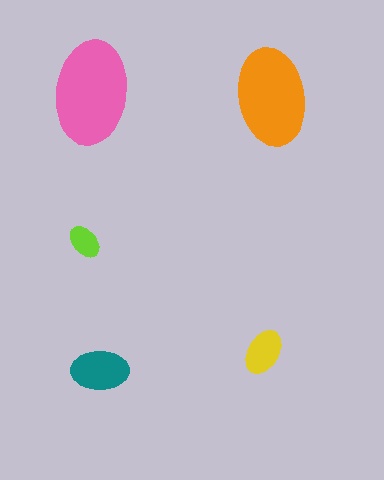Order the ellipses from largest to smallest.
the pink one, the orange one, the teal one, the yellow one, the lime one.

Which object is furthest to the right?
The orange ellipse is rightmost.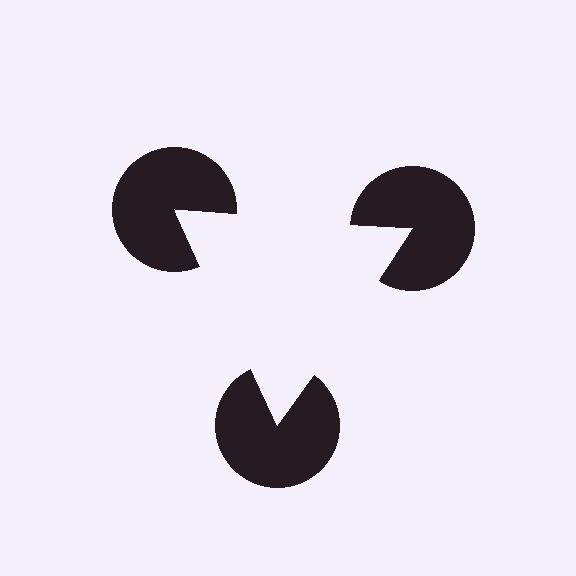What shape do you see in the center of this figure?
An illusory triangle — its edges are inferred from the aligned wedge cuts in the pac-man discs, not physically drawn.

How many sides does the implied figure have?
3 sides.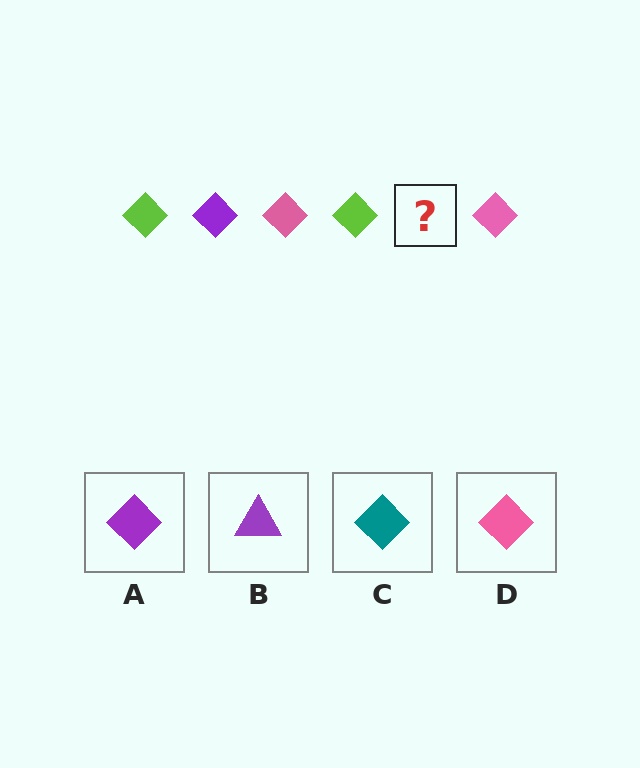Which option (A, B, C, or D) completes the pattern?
A.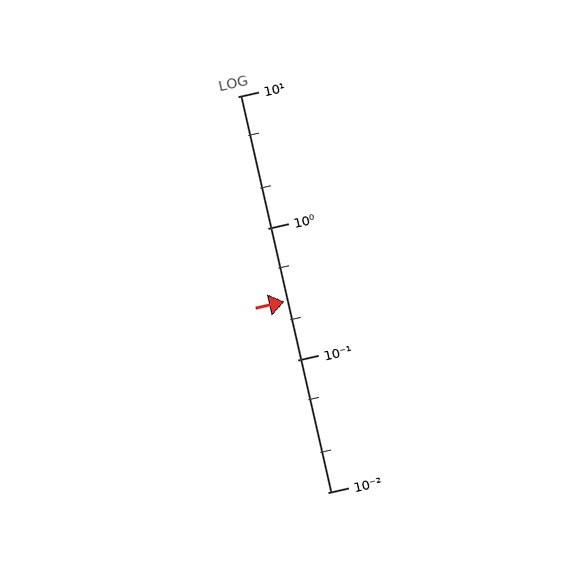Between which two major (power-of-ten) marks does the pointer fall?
The pointer is between 0.1 and 1.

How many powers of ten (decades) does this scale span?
The scale spans 3 decades, from 0.01 to 10.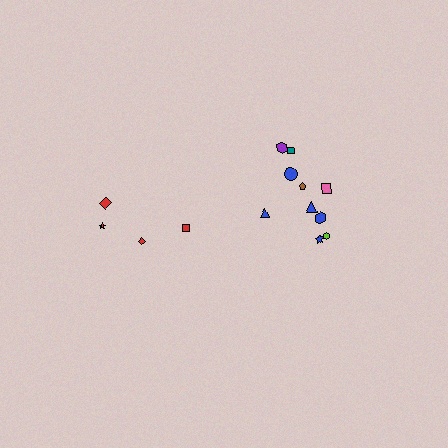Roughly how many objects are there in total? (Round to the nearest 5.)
Roughly 15 objects in total.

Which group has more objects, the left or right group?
The right group.